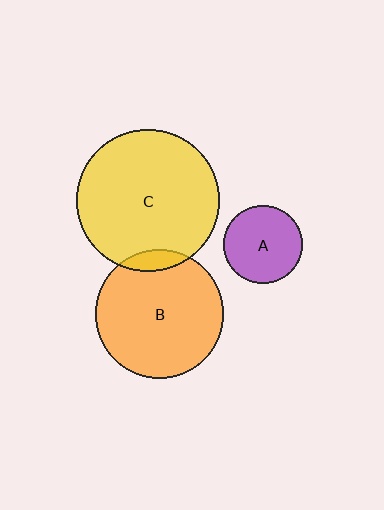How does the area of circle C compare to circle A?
Approximately 3.3 times.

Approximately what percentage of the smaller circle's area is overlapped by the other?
Approximately 10%.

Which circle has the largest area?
Circle C (yellow).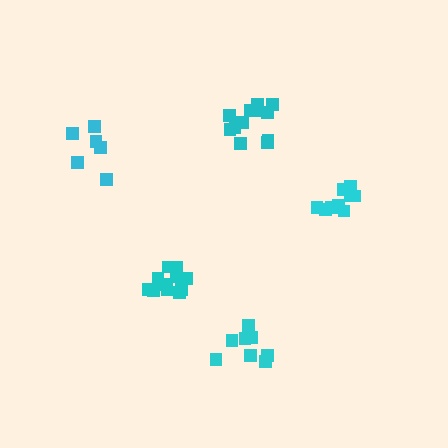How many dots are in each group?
Group 1: 12 dots, Group 2: 11 dots, Group 3: 6 dots, Group 4: 8 dots, Group 5: 9 dots (46 total).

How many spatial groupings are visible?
There are 5 spatial groupings.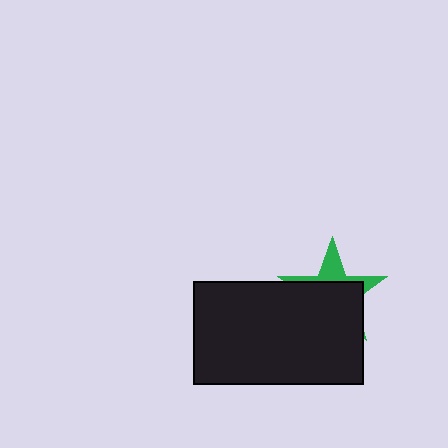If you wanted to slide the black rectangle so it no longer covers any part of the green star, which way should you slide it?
Slide it down — that is the most direct way to separate the two shapes.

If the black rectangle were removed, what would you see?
You would see the complete green star.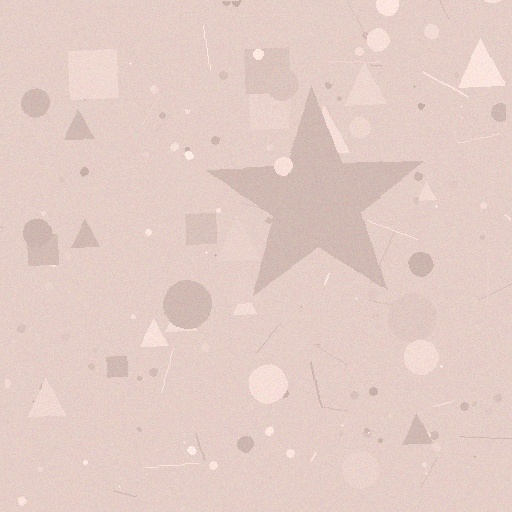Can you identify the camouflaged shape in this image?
The camouflaged shape is a star.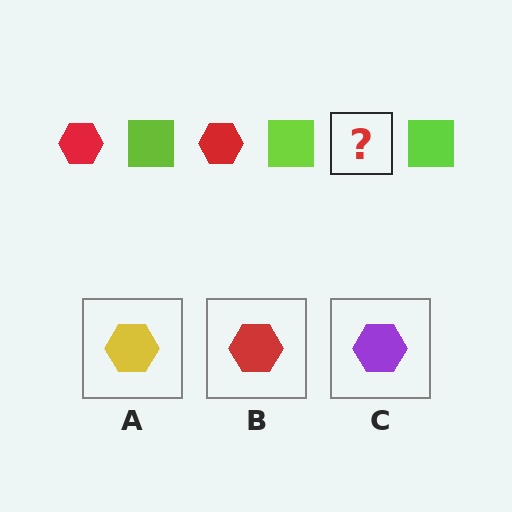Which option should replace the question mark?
Option B.